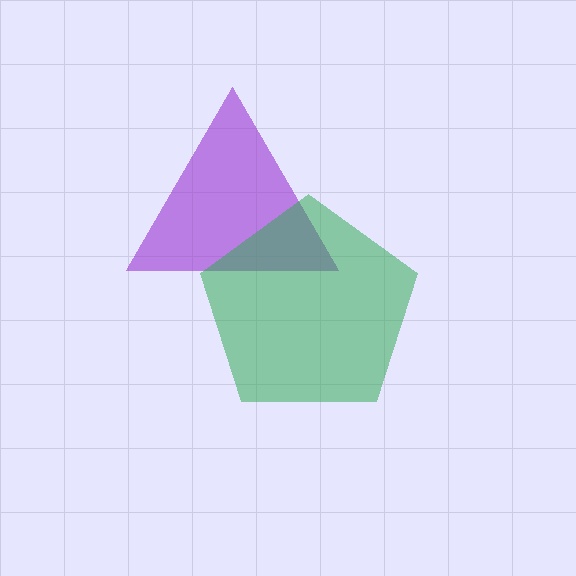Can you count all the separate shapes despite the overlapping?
Yes, there are 2 separate shapes.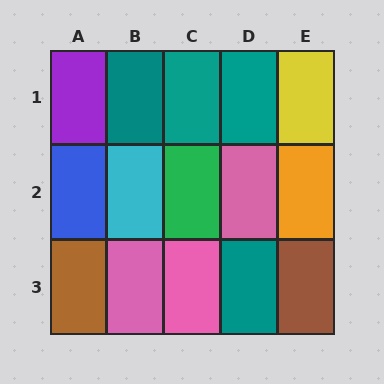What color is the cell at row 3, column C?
Pink.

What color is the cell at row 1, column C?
Teal.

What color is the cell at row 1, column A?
Purple.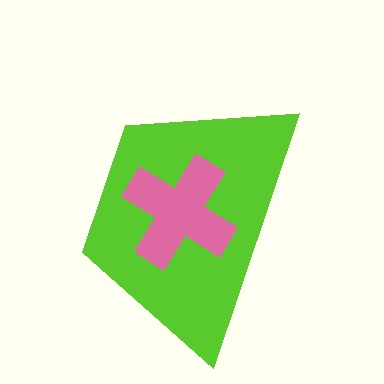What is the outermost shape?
The lime trapezoid.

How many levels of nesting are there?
2.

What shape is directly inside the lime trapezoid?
The pink cross.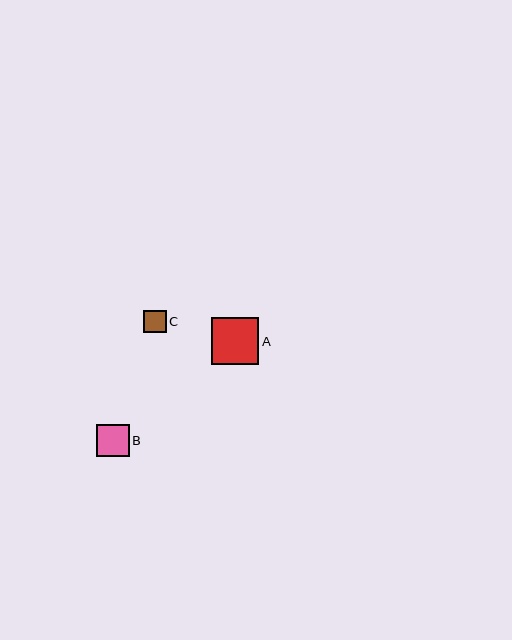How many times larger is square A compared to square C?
Square A is approximately 2.1 times the size of square C.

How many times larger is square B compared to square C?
Square B is approximately 1.5 times the size of square C.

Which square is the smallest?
Square C is the smallest with a size of approximately 22 pixels.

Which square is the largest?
Square A is the largest with a size of approximately 47 pixels.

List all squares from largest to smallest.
From largest to smallest: A, B, C.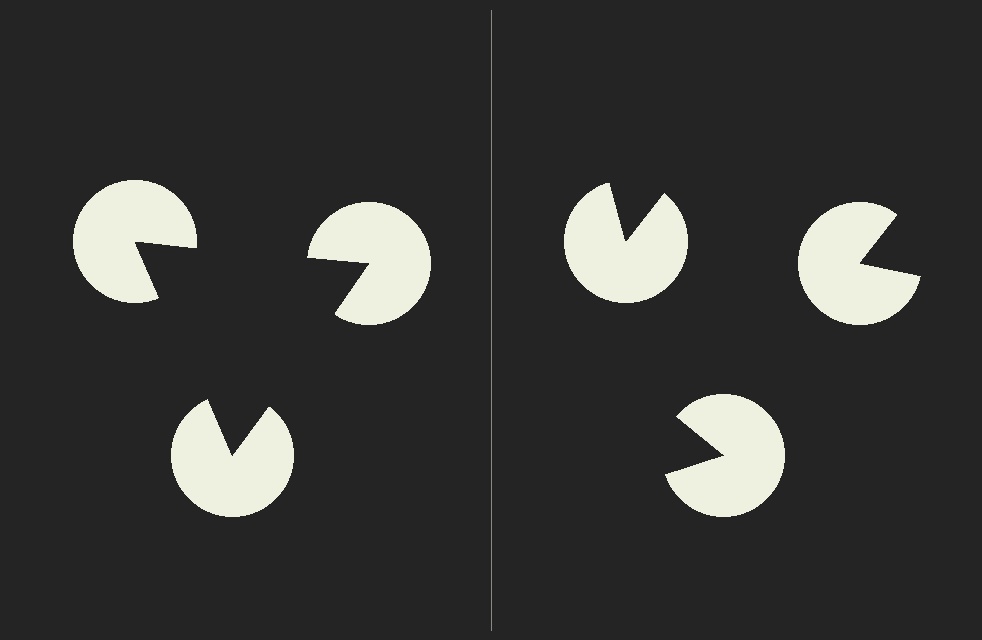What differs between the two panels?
The pac-man discs are positioned identically on both sides; only the wedge orientations differ. On the left they align to a triangle; on the right they are misaligned.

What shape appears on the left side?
An illusory triangle.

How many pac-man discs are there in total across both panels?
6 — 3 on each side.